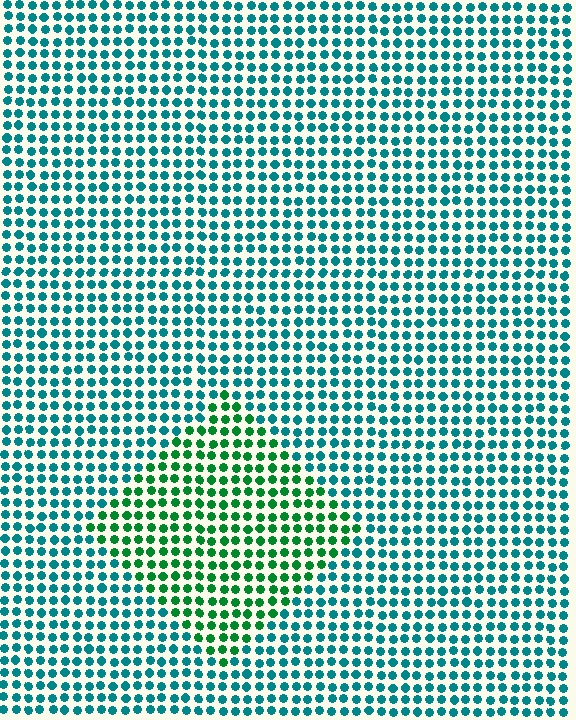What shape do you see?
I see a diamond.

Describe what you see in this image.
The image is filled with small teal elements in a uniform arrangement. A diamond-shaped region is visible where the elements are tinted to a slightly different hue, forming a subtle color boundary.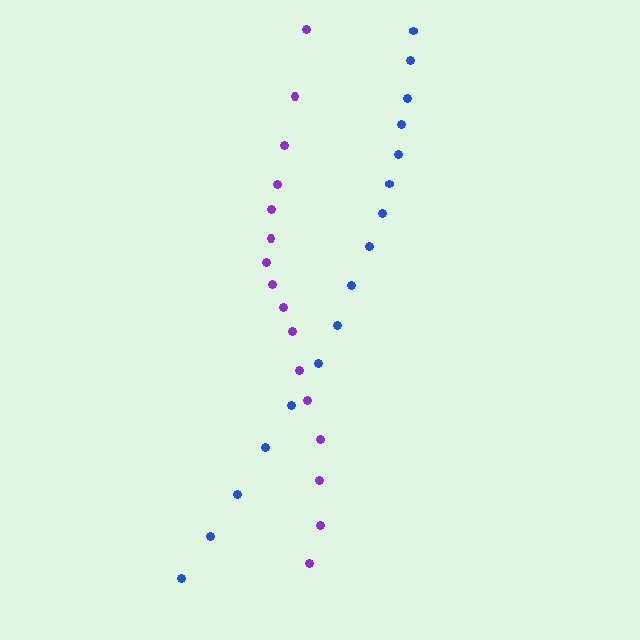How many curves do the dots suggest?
There are 2 distinct paths.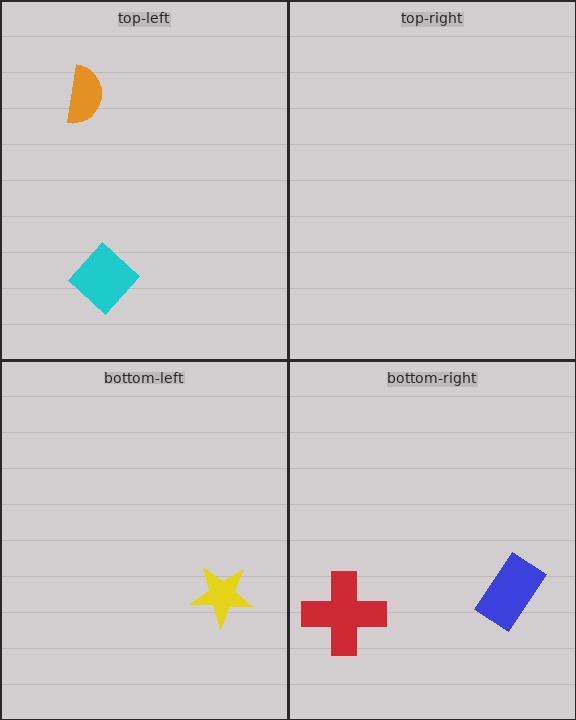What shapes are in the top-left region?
The orange semicircle, the cyan diamond.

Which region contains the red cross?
The bottom-right region.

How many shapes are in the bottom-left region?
1.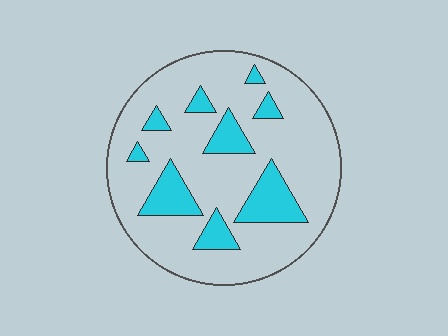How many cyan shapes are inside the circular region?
9.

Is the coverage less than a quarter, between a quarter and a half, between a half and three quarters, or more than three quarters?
Less than a quarter.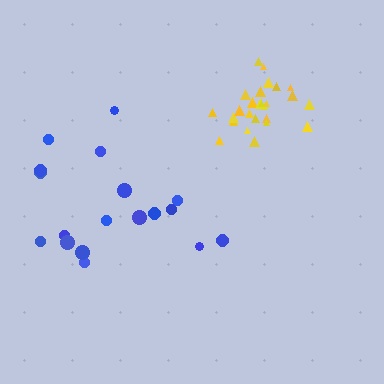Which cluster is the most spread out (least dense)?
Blue.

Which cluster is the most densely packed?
Yellow.